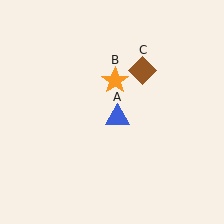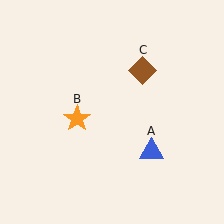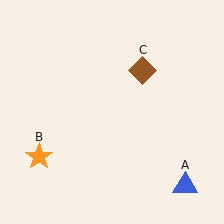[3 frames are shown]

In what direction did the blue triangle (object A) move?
The blue triangle (object A) moved down and to the right.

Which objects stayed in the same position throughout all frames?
Brown diamond (object C) remained stationary.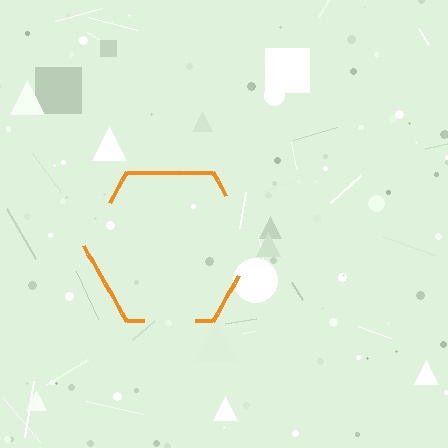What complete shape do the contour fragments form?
The contour fragments form a hexagon.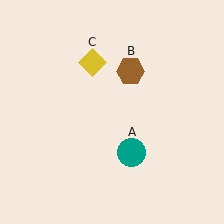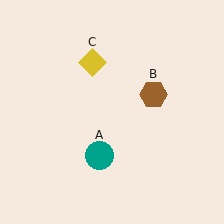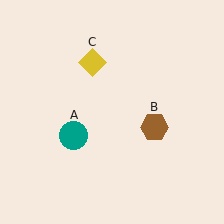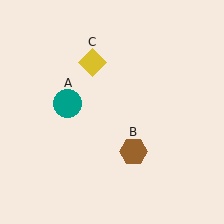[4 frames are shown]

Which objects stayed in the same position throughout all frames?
Yellow diamond (object C) remained stationary.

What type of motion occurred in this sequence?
The teal circle (object A), brown hexagon (object B) rotated clockwise around the center of the scene.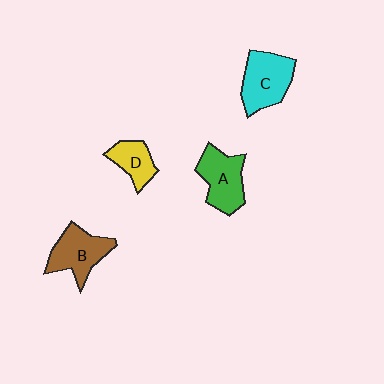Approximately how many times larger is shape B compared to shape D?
Approximately 1.6 times.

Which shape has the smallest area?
Shape D (yellow).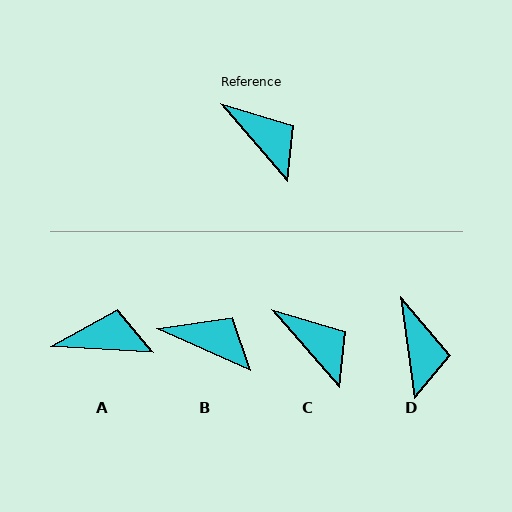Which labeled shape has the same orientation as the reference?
C.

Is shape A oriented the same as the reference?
No, it is off by about 46 degrees.